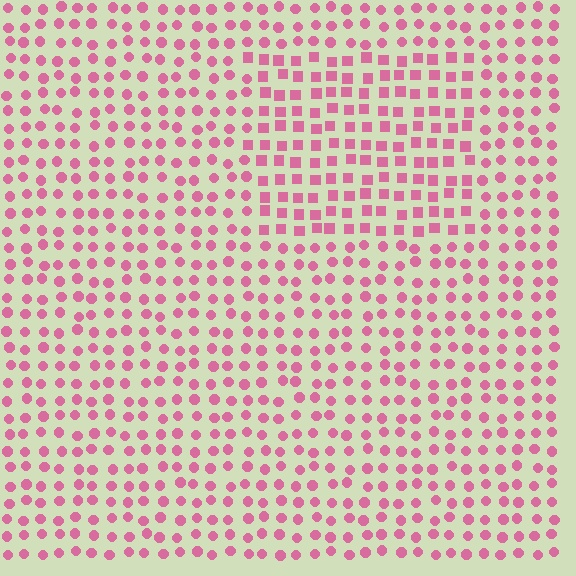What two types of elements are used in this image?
The image uses squares inside the rectangle region and circles outside it.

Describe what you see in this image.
The image is filled with small pink elements arranged in a uniform grid. A rectangle-shaped region contains squares, while the surrounding area contains circles. The boundary is defined purely by the change in element shape.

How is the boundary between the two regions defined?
The boundary is defined by a change in element shape: squares inside vs. circles outside. All elements share the same color and spacing.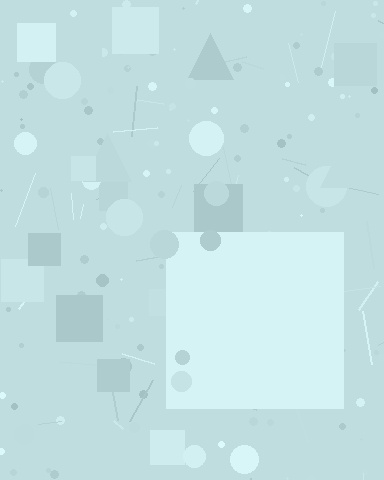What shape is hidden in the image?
A square is hidden in the image.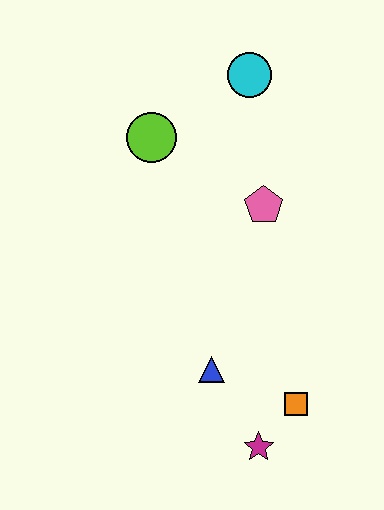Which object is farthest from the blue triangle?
The cyan circle is farthest from the blue triangle.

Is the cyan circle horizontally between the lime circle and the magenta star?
Yes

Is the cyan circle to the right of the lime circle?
Yes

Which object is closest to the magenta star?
The orange square is closest to the magenta star.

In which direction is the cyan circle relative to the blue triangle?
The cyan circle is above the blue triangle.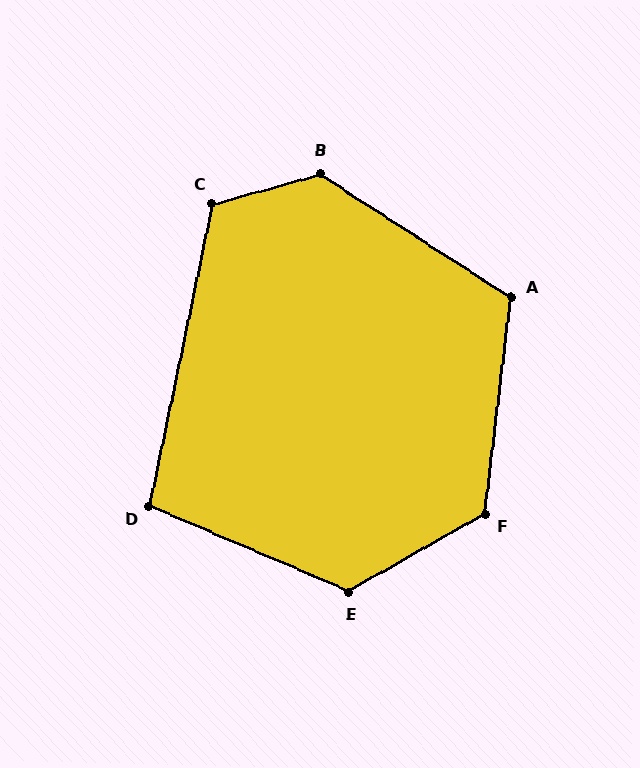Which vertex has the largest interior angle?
B, at approximately 132 degrees.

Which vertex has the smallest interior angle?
D, at approximately 102 degrees.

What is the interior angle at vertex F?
Approximately 127 degrees (obtuse).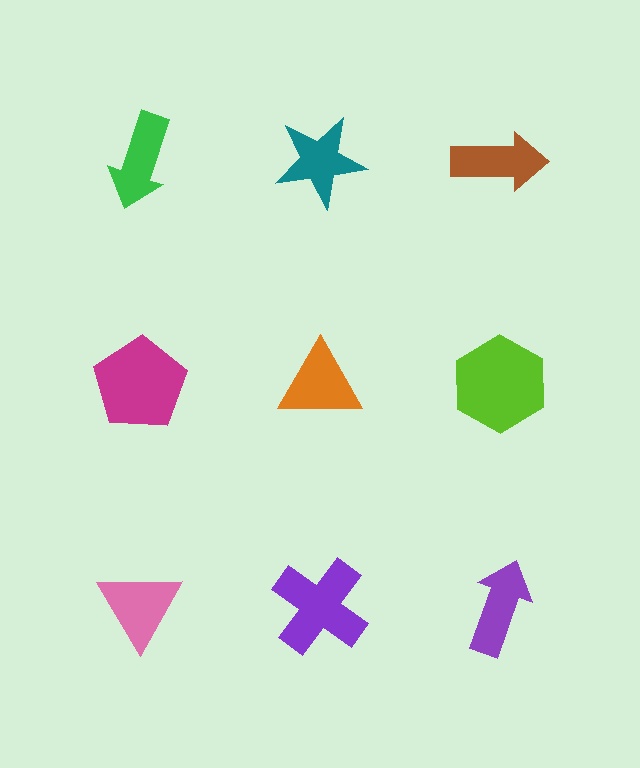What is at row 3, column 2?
A purple cross.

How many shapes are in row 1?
3 shapes.